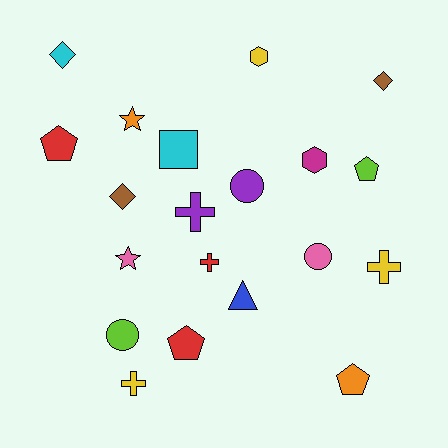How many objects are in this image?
There are 20 objects.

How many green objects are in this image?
There are no green objects.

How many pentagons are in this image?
There are 4 pentagons.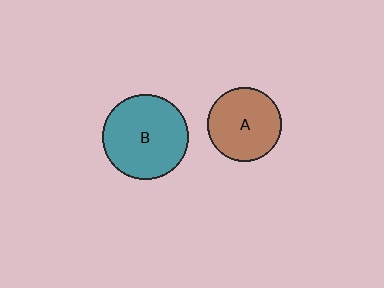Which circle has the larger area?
Circle B (teal).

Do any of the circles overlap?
No, none of the circles overlap.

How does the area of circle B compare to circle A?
Approximately 1.3 times.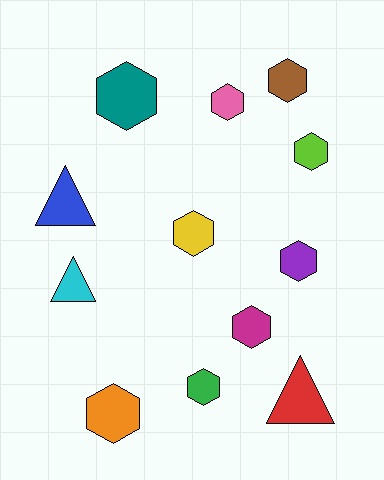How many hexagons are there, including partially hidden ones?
There are 9 hexagons.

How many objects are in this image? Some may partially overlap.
There are 12 objects.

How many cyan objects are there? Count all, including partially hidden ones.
There is 1 cyan object.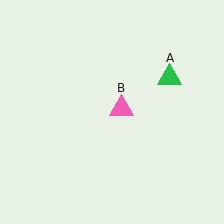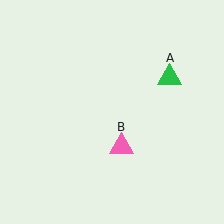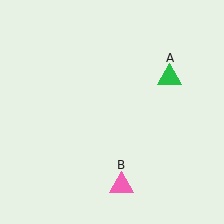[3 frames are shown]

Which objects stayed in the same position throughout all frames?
Green triangle (object A) remained stationary.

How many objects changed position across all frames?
1 object changed position: pink triangle (object B).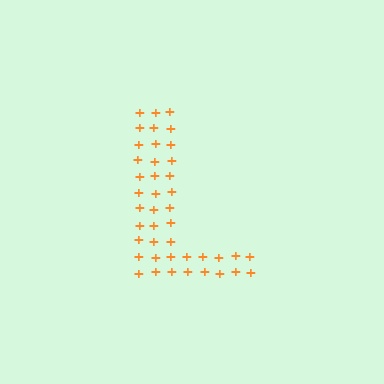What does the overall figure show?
The overall figure shows the letter L.